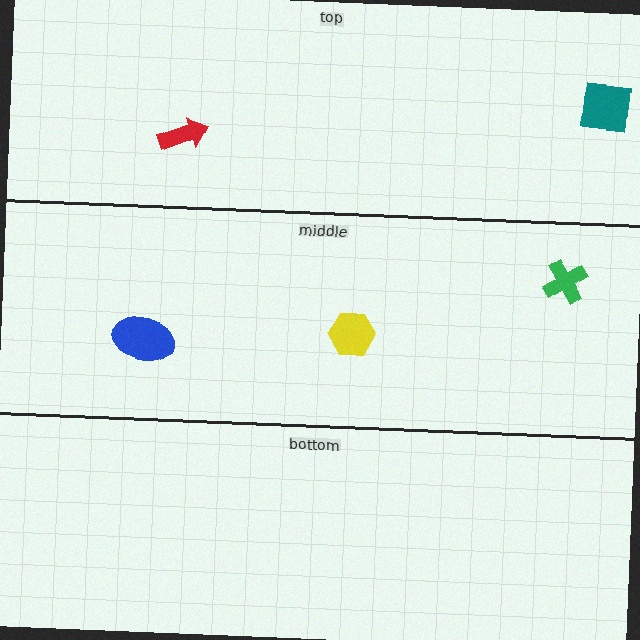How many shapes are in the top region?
2.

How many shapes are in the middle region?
3.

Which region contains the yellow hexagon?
The middle region.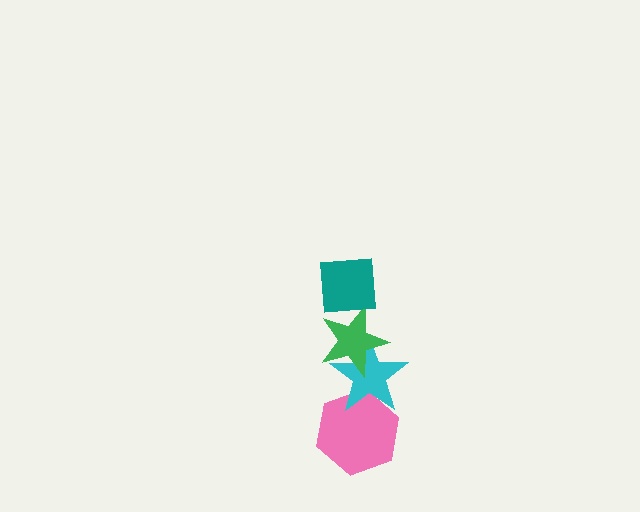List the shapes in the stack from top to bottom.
From top to bottom: the teal square, the green star, the cyan star, the pink hexagon.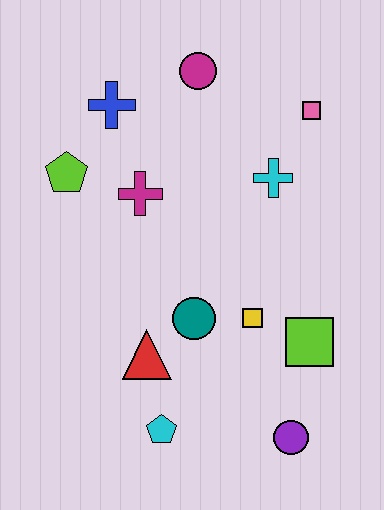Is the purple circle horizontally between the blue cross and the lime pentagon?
No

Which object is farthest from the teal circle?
The magenta circle is farthest from the teal circle.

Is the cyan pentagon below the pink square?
Yes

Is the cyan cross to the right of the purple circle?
No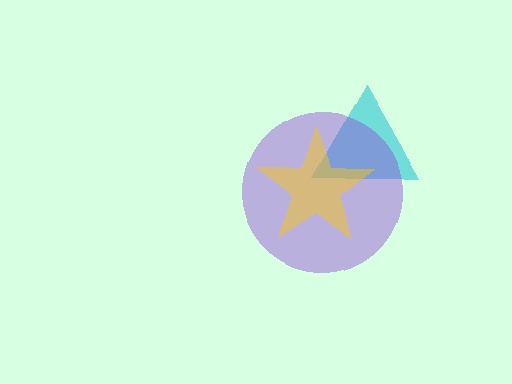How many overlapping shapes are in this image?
There are 3 overlapping shapes in the image.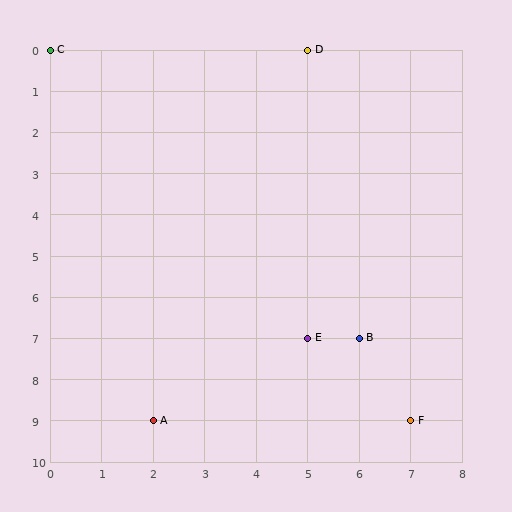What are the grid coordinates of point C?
Point C is at grid coordinates (0, 0).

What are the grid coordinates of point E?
Point E is at grid coordinates (5, 7).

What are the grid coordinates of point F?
Point F is at grid coordinates (7, 9).